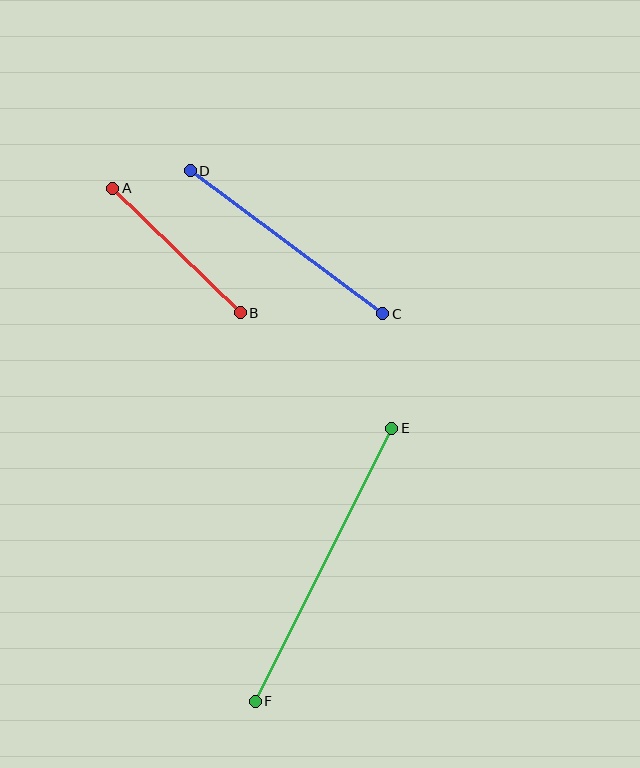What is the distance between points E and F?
The distance is approximately 305 pixels.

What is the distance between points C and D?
The distance is approximately 240 pixels.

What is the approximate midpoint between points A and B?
The midpoint is at approximately (176, 251) pixels.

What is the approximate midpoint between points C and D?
The midpoint is at approximately (287, 242) pixels.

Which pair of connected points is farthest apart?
Points E and F are farthest apart.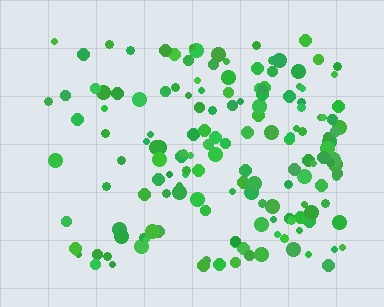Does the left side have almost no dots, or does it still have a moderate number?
Still a moderate number, just noticeably fewer than the right.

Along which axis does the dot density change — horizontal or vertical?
Horizontal.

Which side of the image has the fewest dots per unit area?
The left.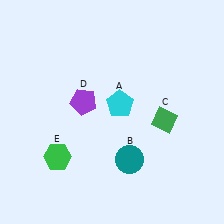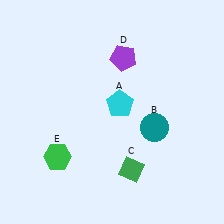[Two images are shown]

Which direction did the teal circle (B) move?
The teal circle (B) moved up.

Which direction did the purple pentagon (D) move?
The purple pentagon (D) moved up.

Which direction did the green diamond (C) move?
The green diamond (C) moved down.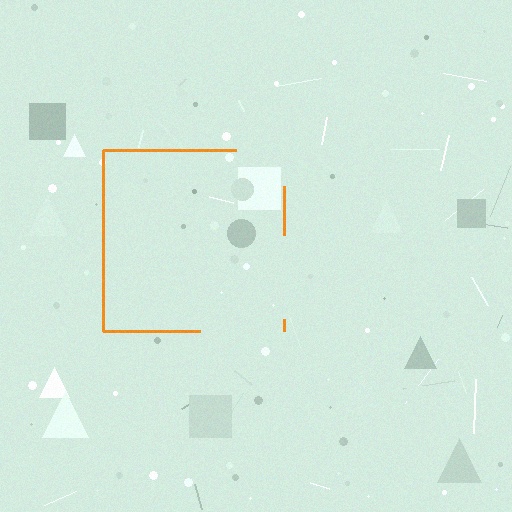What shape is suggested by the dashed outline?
The dashed outline suggests a square.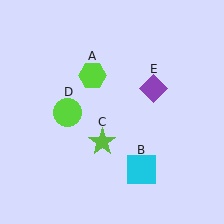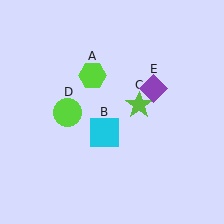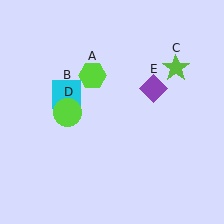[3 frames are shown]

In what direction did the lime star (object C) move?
The lime star (object C) moved up and to the right.